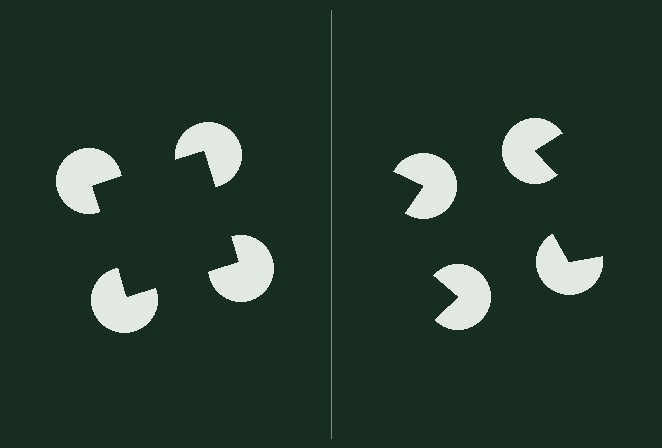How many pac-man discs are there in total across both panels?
8 — 4 on each side.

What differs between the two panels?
The pac-man discs are positioned identically on both sides; only the wedge orientations differ. On the left they align to a square; on the right they are misaligned.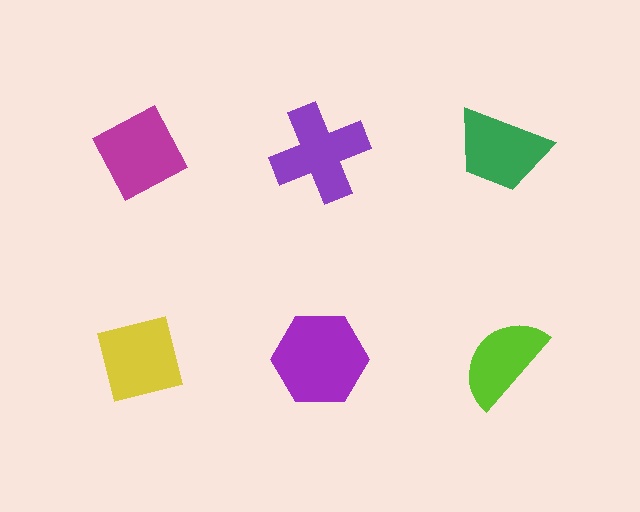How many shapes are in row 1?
3 shapes.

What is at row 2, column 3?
A lime semicircle.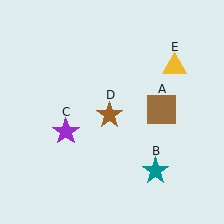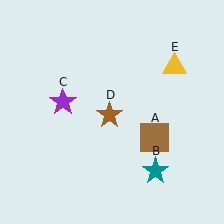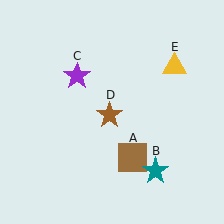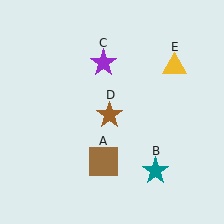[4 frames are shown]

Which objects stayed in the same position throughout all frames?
Teal star (object B) and brown star (object D) and yellow triangle (object E) remained stationary.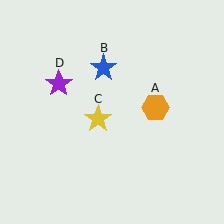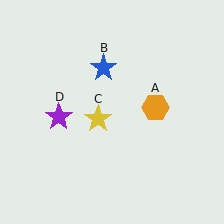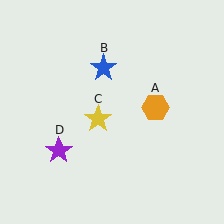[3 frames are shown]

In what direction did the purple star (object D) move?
The purple star (object D) moved down.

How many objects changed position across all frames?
1 object changed position: purple star (object D).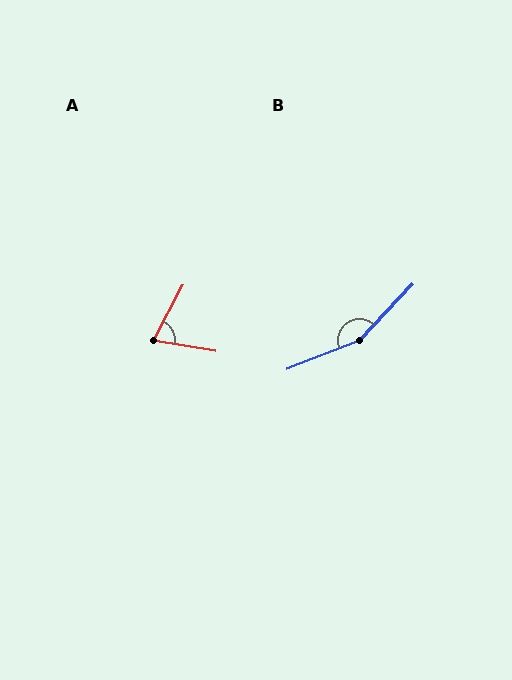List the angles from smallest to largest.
A (72°), B (155°).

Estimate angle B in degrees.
Approximately 155 degrees.